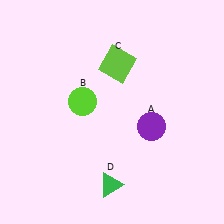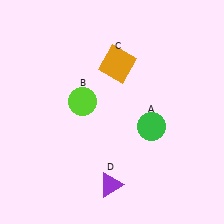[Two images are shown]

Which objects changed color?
A changed from purple to green. C changed from lime to orange. D changed from green to purple.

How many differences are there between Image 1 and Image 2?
There are 3 differences between the two images.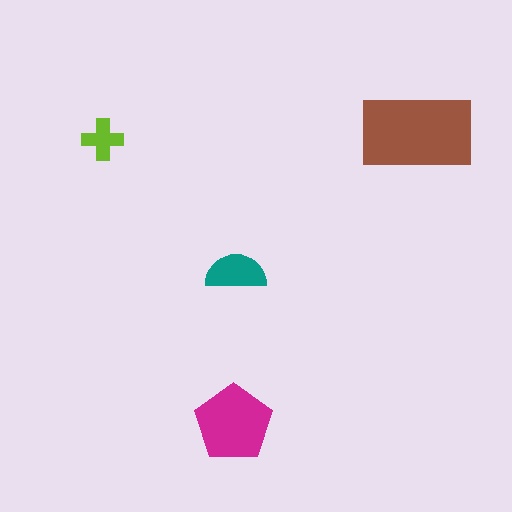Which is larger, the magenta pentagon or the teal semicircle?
The magenta pentagon.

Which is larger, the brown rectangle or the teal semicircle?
The brown rectangle.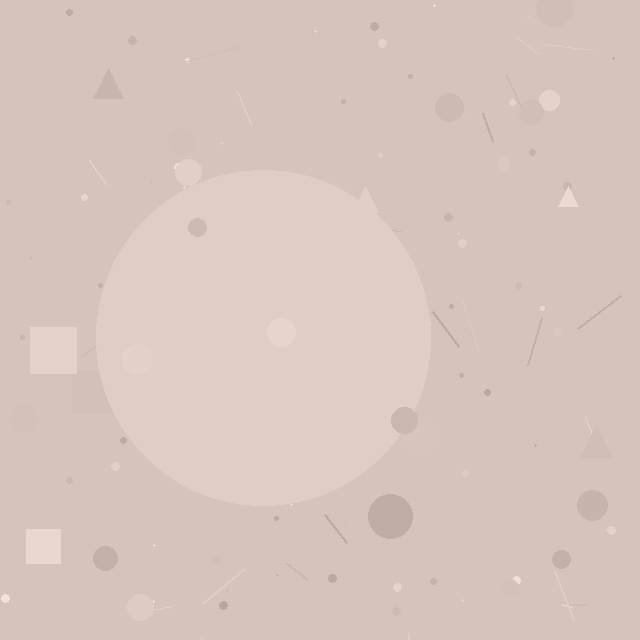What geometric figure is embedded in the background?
A circle is embedded in the background.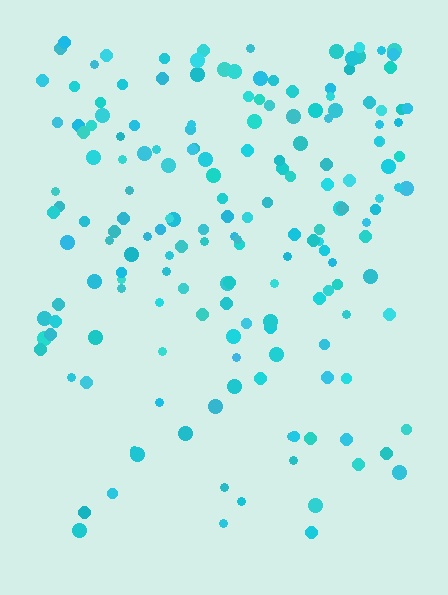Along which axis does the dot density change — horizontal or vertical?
Vertical.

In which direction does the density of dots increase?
From bottom to top, with the top side densest.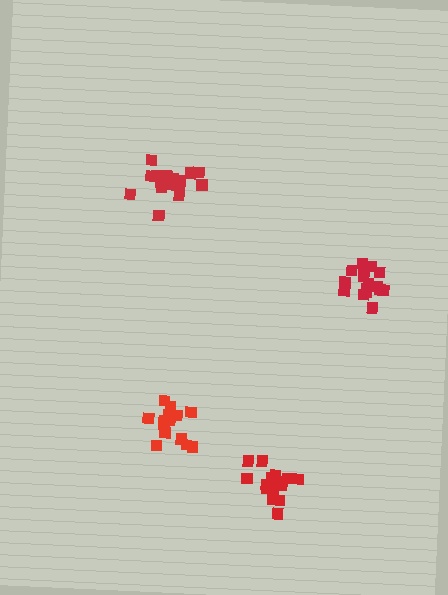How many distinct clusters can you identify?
There are 4 distinct clusters.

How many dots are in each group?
Group 1: 15 dots, Group 2: 16 dots, Group 3: 17 dots, Group 4: 16 dots (64 total).